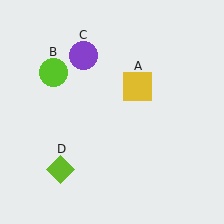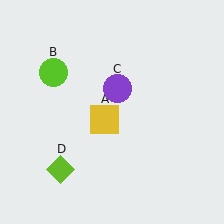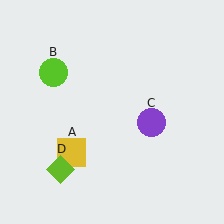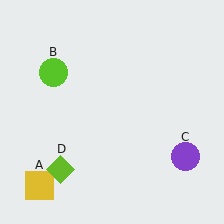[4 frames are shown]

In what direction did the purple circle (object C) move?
The purple circle (object C) moved down and to the right.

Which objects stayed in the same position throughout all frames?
Lime circle (object B) and lime diamond (object D) remained stationary.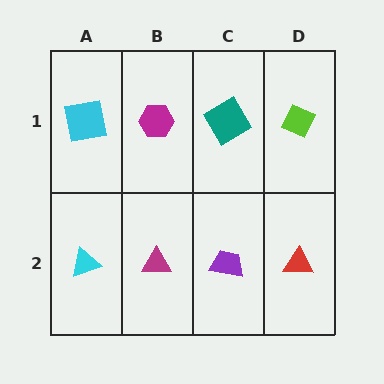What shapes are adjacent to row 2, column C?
A teal diamond (row 1, column C), a magenta triangle (row 2, column B), a red triangle (row 2, column D).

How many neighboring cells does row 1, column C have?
3.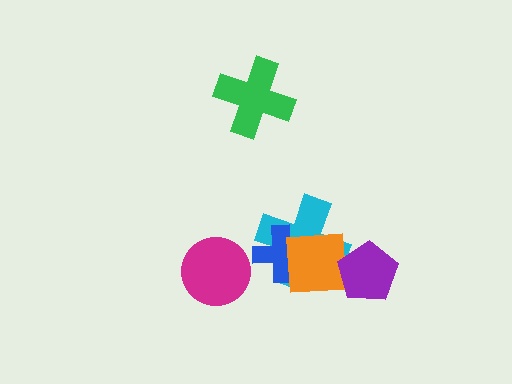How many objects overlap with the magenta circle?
0 objects overlap with the magenta circle.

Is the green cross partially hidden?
No, no other shape covers it.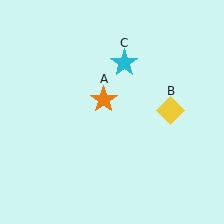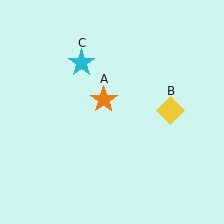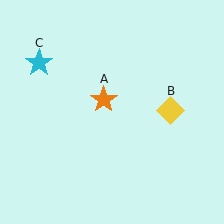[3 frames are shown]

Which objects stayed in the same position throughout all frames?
Orange star (object A) and yellow diamond (object B) remained stationary.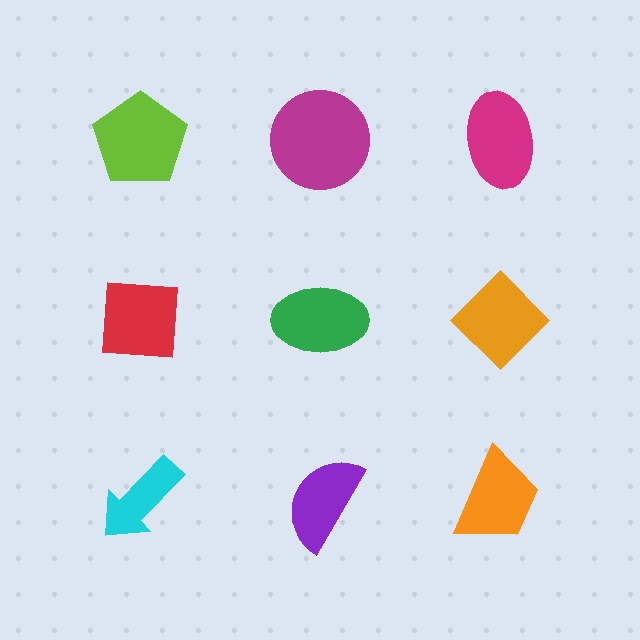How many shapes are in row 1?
3 shapes.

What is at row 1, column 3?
A magenta ellipse.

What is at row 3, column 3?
An orange trapezoid.